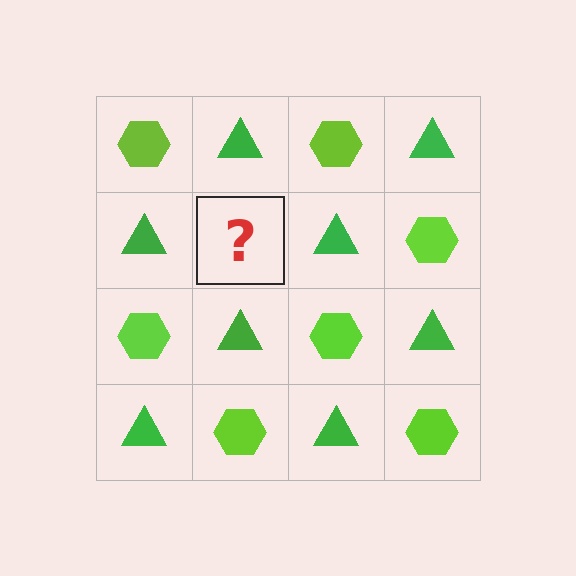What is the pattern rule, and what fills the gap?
The rule is that it alternates lime hexagon and green triangle in a checkerboard pattern. The gap should be filled with a lime hexagon.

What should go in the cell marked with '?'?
The missing cell should contain a lime hexagon.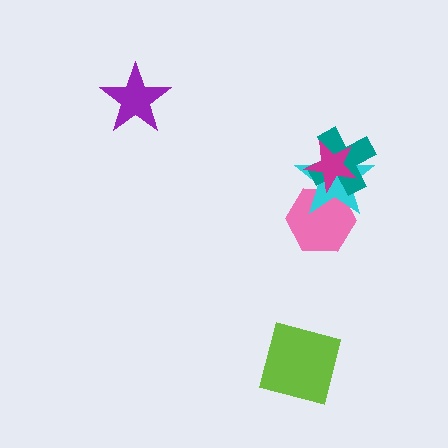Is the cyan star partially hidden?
Yes, it is partially covered by another shape.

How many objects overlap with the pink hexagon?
3 objects overlap with the pink hexagon.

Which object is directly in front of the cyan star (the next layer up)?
The teal cross is directly in front of the cyan star.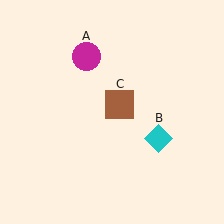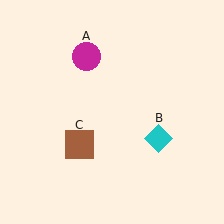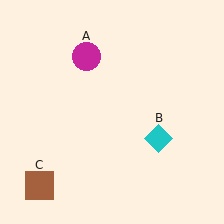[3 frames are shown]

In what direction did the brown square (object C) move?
The brown square (object C) moved down and to the left.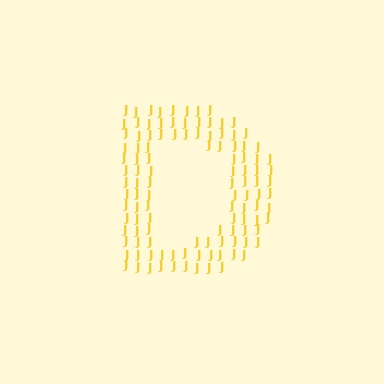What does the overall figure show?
The overall figure shows the letter D.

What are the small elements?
The small elements are letter J's.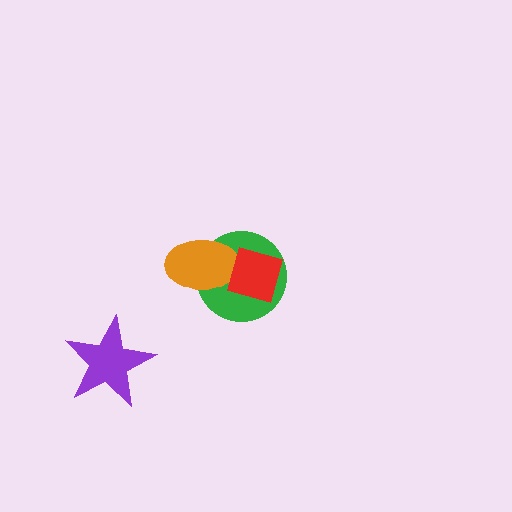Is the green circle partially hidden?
Yes, it is partially covered by another shape.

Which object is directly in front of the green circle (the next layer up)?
The orange ellipse is directly in front of the green circle.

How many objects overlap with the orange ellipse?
2 objects overlap with the orange ellipse.